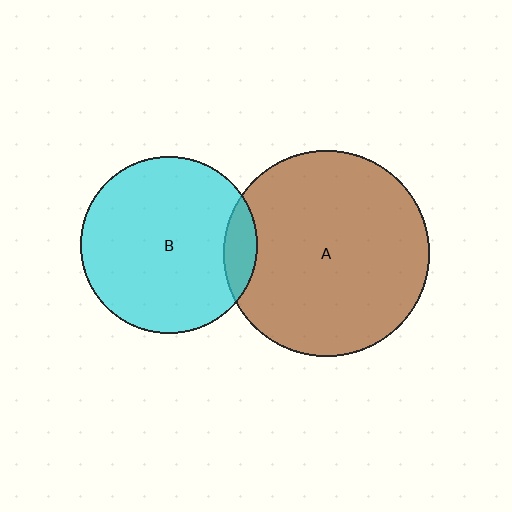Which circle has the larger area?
Circle A (brown).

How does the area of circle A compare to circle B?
Approximately 1.4 times.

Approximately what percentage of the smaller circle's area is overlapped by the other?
Approximately 10%.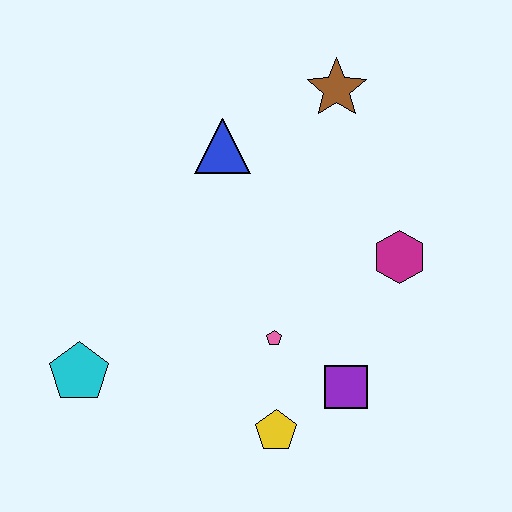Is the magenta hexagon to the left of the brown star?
No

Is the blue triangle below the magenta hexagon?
No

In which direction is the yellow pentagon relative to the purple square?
The yellow pentagon is to the left of the purple square.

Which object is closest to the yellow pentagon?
The purple square is closest to the yellow pentagon.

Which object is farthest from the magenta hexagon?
The cyan pentagon is farthest from the magenta hexagon.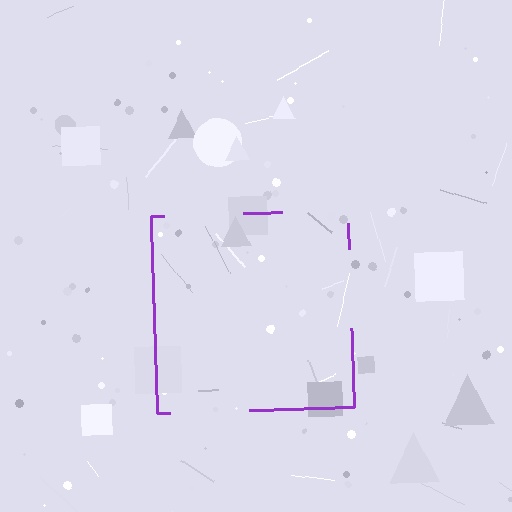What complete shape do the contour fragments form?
The contour fragments form a square.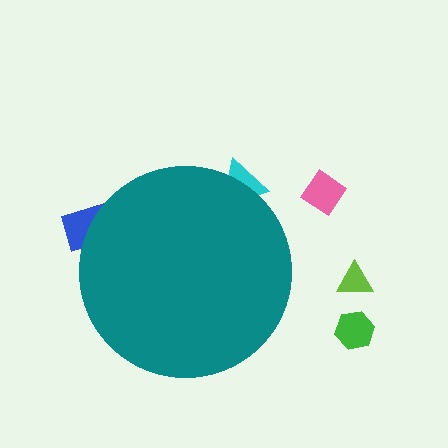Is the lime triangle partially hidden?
No, the lime triangle is fully visible.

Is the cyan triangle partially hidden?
Yes, the cyan triangle is partially hidden behind the teal circle.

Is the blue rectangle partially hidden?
Yes, the blue rectangle is partially hidden behind the teal circle.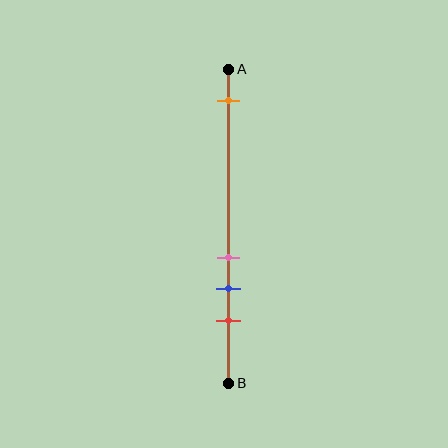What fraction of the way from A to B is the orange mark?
The orange mark is approximately 10% (0.1) of the way from A to B.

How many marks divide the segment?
There are 4 marks dividing the segment.